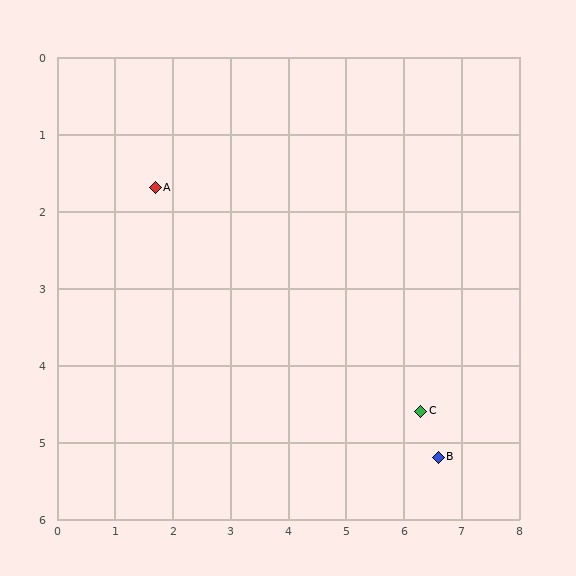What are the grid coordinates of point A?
Point A is at approximately (1.7, 1.7).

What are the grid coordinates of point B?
Point B is at approximately (6.6, 5.2).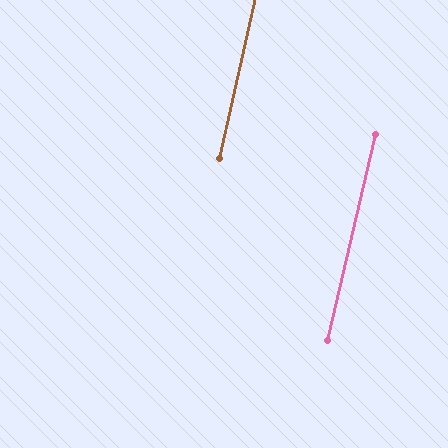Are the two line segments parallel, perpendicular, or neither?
Parallel — their directions differ by only 0.3°.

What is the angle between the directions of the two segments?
Approximately 0 degrees.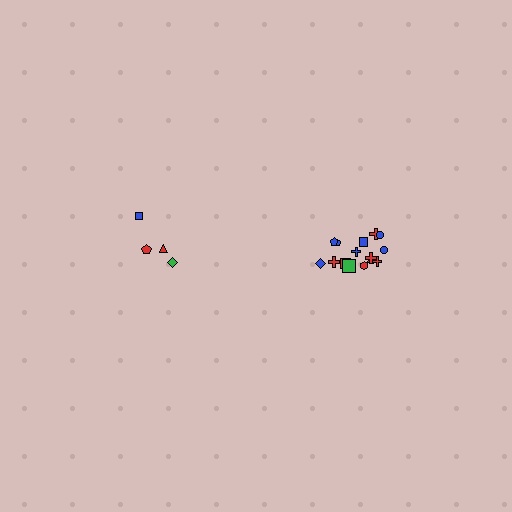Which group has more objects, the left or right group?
The right group.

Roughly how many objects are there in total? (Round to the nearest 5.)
Roughly 20 objects in total.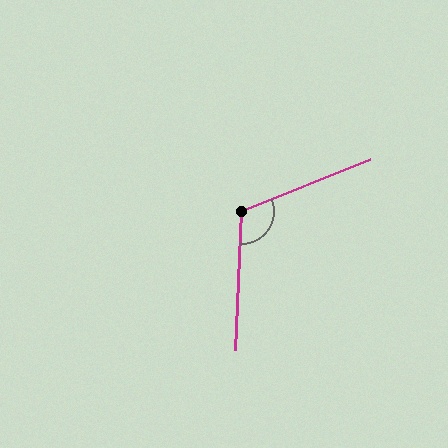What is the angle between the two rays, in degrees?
Approximately 114 degrees.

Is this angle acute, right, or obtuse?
It is obtuse.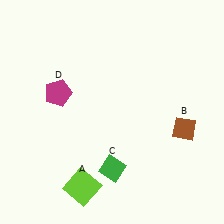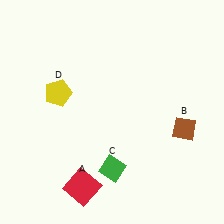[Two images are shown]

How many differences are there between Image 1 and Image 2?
There are 2 differences between the two images.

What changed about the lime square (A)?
In Image 1, A is lime. In Image 2, it changed to red.